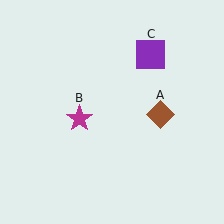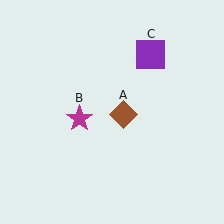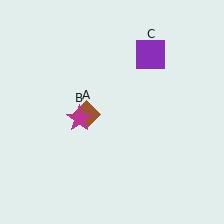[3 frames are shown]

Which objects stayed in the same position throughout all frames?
Magenta star (object B) and purple square (object C) remained stationary.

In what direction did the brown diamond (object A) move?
The brown diamond (object A) moved left.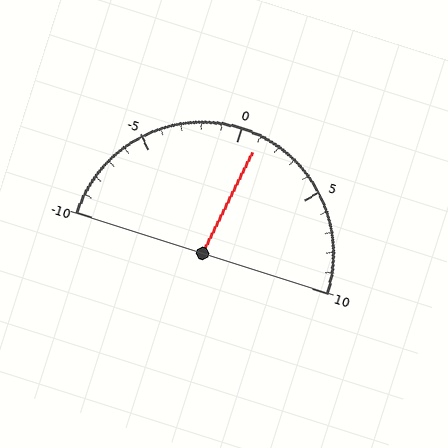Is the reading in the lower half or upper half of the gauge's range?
The reading is in the upper half of the range (-10 to 10).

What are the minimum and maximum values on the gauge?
The gauge ranges from -10 to 10.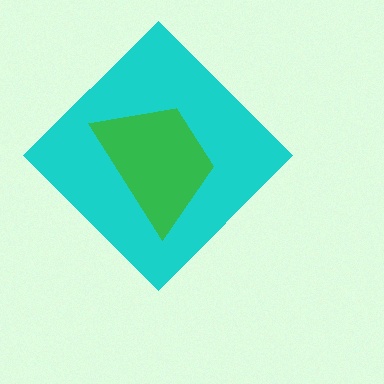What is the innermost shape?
The green trapezoid.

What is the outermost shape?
The cyan diamond.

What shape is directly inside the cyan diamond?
The green trapezoid.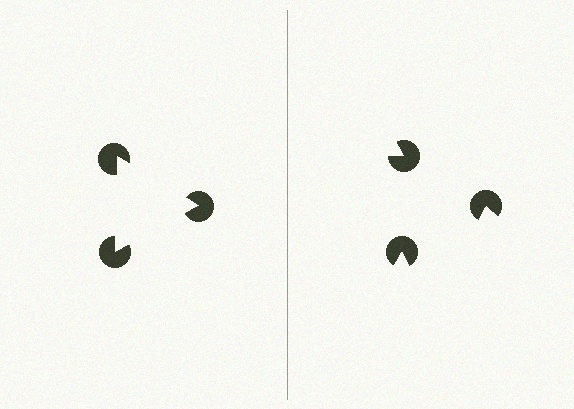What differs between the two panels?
The pac-man discs are positioned identically on both sides; only the wedge orientations differ. On the left they align to a triangle; on the right they are misaligned.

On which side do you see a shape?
An illusory triangle appears on the left side. On the right side the wedge cuts are rotated, so no coherent shape forms.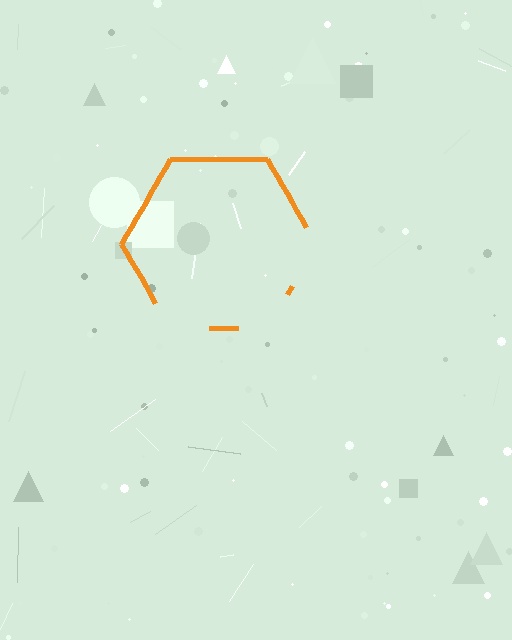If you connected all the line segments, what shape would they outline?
They would outline a hexagon.